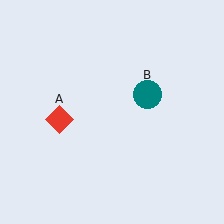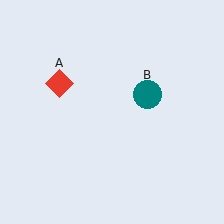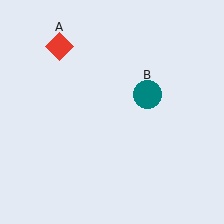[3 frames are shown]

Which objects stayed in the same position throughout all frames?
Teal circle (object B) remained stationary.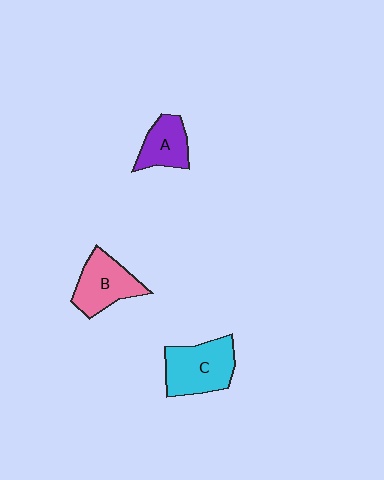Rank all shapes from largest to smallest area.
From largest to smallest: C (cyan), B (pink), A (purple).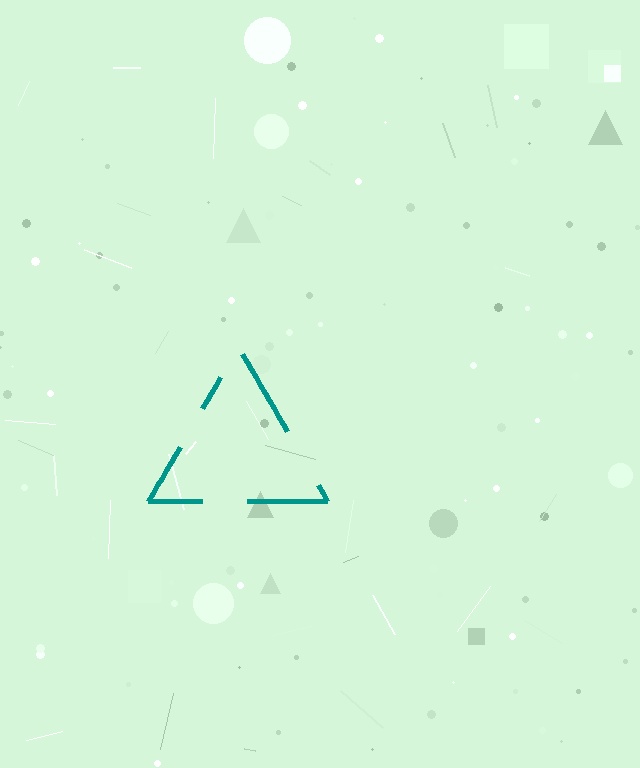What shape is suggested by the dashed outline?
The dashed outline suggests a triangle.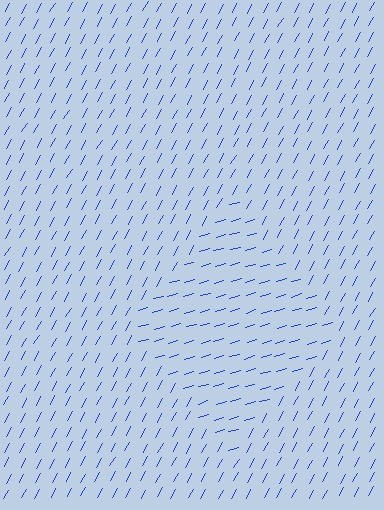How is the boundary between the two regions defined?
The boundary is defined purely by a change in line orientation (approximately 45 degrees difference). All lines are the same color and thickness.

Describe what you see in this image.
The image is filled with small blue line segments. A diamond region in the image has lines oriented differently from the surrounding lines, creating a visible texture boundary.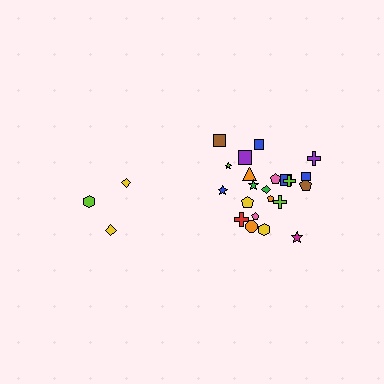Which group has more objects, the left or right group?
The right group.